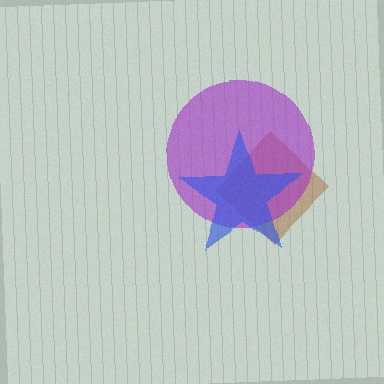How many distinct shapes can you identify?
There are 3 distinct shapes: a brown diamond, a purple circle, a blue star.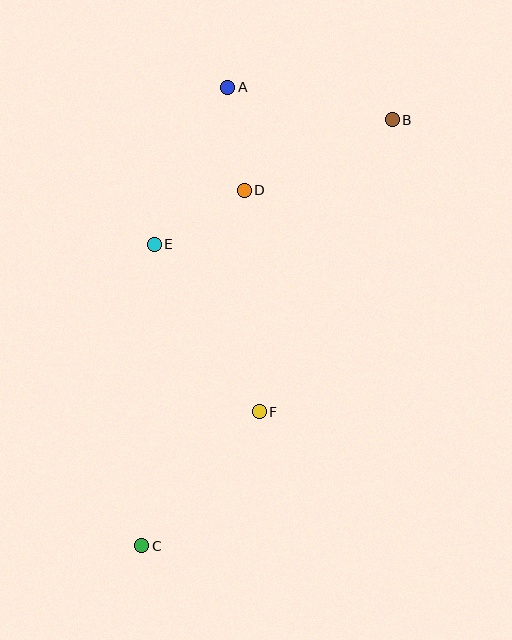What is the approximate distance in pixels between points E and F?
The distance between E and F is approximately 198 pixels.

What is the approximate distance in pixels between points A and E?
The distance between A and E is approximately 173 pixels.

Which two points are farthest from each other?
Points B and C are farthest from each other.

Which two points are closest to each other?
Points A and D are closest to each other.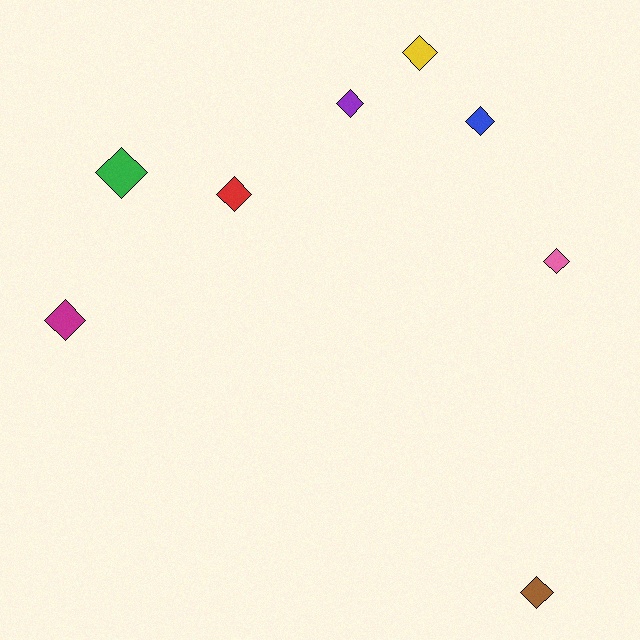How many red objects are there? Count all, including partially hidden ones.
There is 1 red object.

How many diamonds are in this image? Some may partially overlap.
There are 8 diamonds.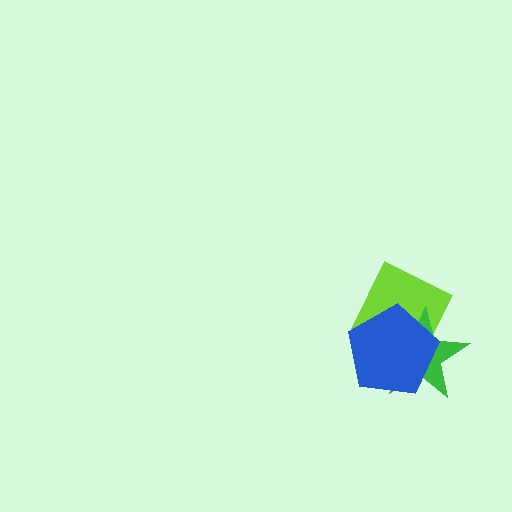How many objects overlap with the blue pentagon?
2 objects overlap with the blue pentagon.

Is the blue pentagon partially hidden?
No, no other shape covers it.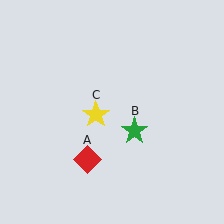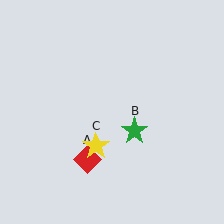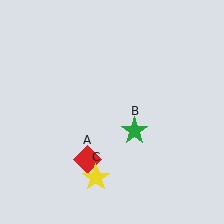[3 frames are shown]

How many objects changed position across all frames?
1 object changed position: yellow star (object C).